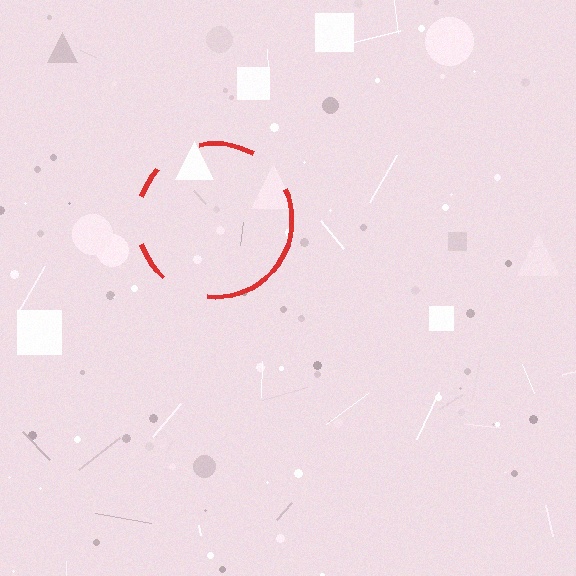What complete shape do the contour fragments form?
The contour fragments form a circle.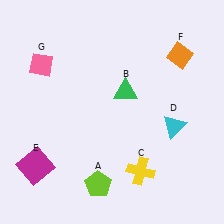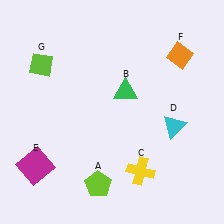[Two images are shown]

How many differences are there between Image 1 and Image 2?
There is 1 difference between the two images.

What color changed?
The diamond (G) changed from pink in Image 1 to lime in Image 2.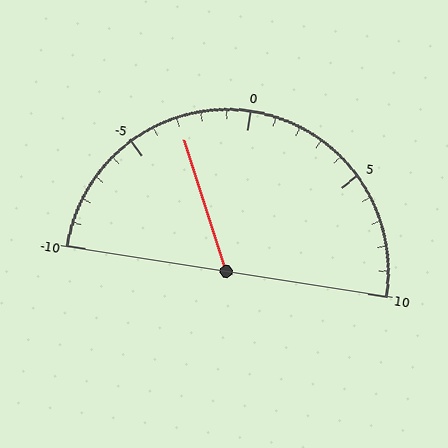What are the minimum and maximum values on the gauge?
The gauge ranges from -10 to 10.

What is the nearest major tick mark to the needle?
The nearest major tick mark is -5.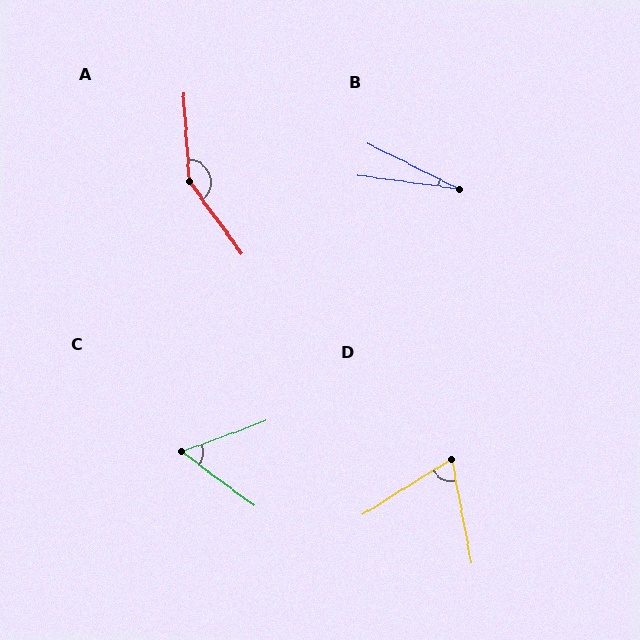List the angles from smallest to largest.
B (19°), C (56°), D (69°), A (148°).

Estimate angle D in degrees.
Approximately 69 degrees.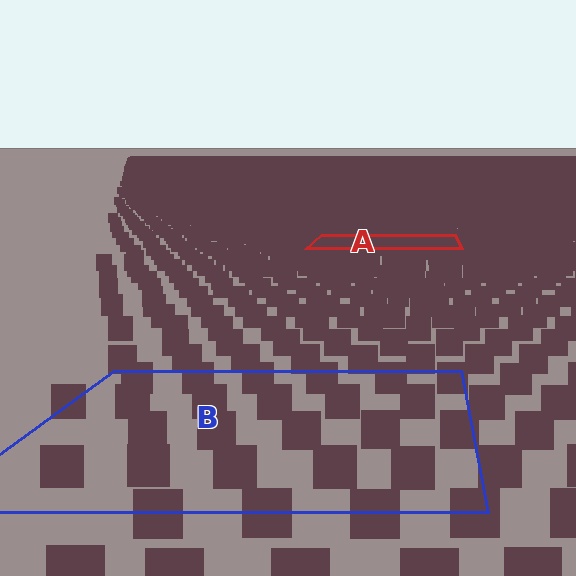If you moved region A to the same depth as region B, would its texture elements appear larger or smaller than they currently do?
They would appear larger. At a closer depth, the same texture elements are projected at a bigger on-screen size.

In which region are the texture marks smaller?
The texture marks are smaller in region A, because it is farther away.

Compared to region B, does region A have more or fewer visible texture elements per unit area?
Region A has more texture elements per unit area — they are packed more densely because it is farther away.